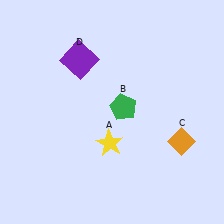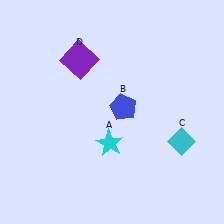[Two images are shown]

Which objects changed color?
A changed from yellow to cyan. B changed from green to blue. C changed from orange to cyan.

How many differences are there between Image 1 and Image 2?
There are 3 differences between the two images.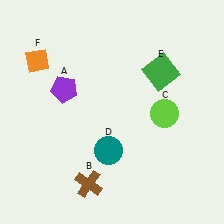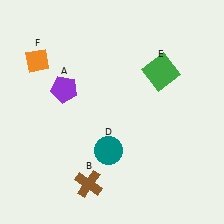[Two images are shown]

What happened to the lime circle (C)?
The lime circle (C) was removed in Image 2. It was in the bottom-right area of Image 1.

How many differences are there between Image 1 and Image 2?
There is 1 difference between the two images.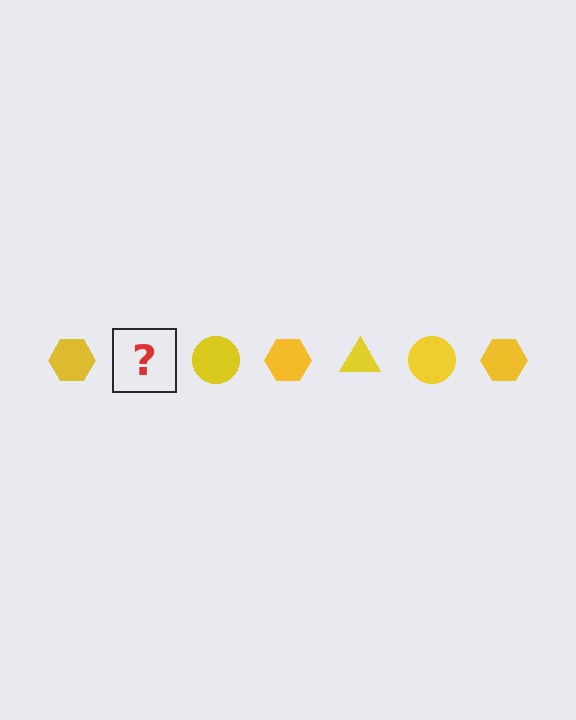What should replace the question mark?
The question mark should be replaced with a yellow triangle.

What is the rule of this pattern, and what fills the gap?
The rule is that the pattern cycles through hexagon, triangle, circle shapes in yellow. The gap should be filled with a yellow triangle.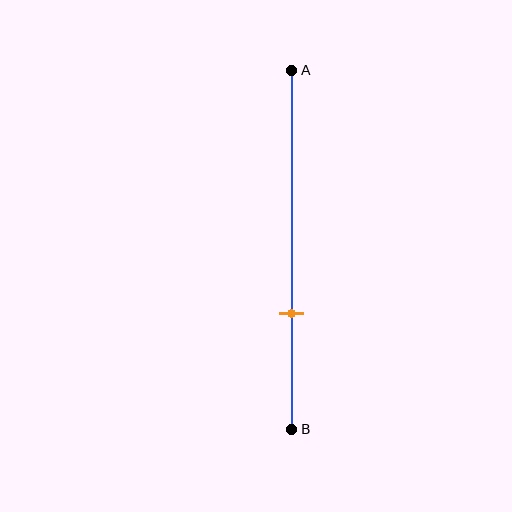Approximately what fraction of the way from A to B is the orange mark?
The orange mark is approximately 70% of the way from A to B.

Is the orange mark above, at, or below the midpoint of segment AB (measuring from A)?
The orange mark is below the midpoint of segment AB.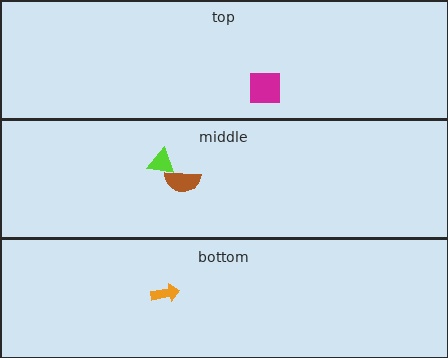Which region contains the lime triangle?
The middle region.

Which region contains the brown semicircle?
The middle region.